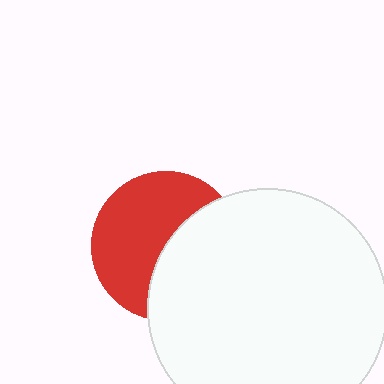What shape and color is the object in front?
The object in front is a white circle.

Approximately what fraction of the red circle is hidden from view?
Roughly 44% of the red circle is hidden behind the white circle.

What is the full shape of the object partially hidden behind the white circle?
The partially hidden object is a red circle.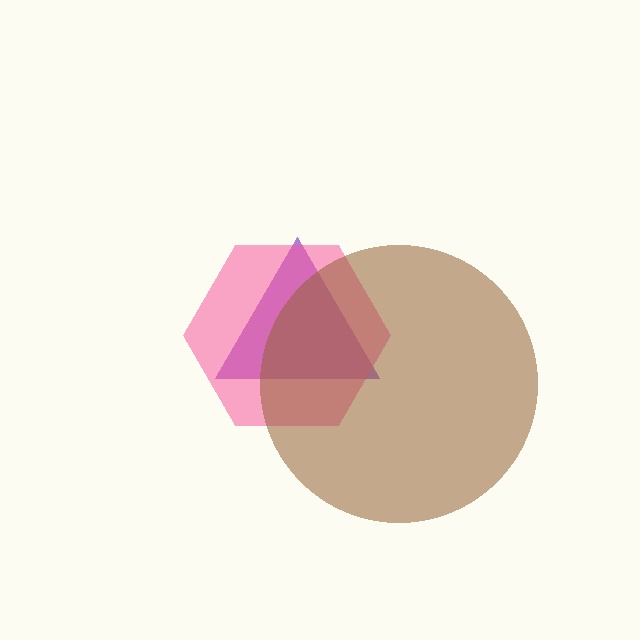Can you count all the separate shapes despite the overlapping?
Yes, there are 3 separate shapes.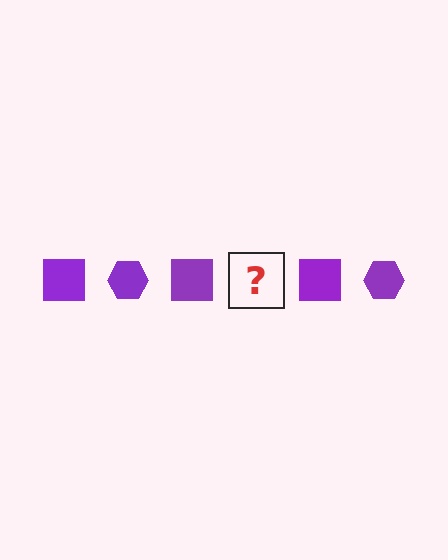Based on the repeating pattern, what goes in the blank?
The blank should be a purple hexagon.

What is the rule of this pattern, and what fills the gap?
The rule is that the pattern cycles through square, hexagon shapes in purple. The gap should be filled with a purple hexagon.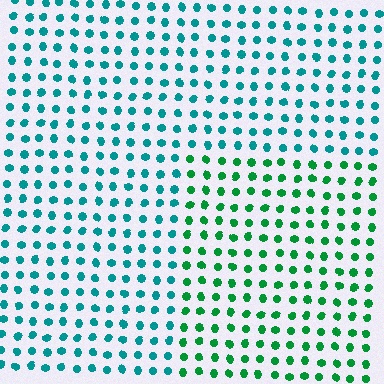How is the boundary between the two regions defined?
The boundary is defined purely by a slight shift in hue (about 39 degrees). Spacing, size, and orientation are identical on both sides.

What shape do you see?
I see a rectangle.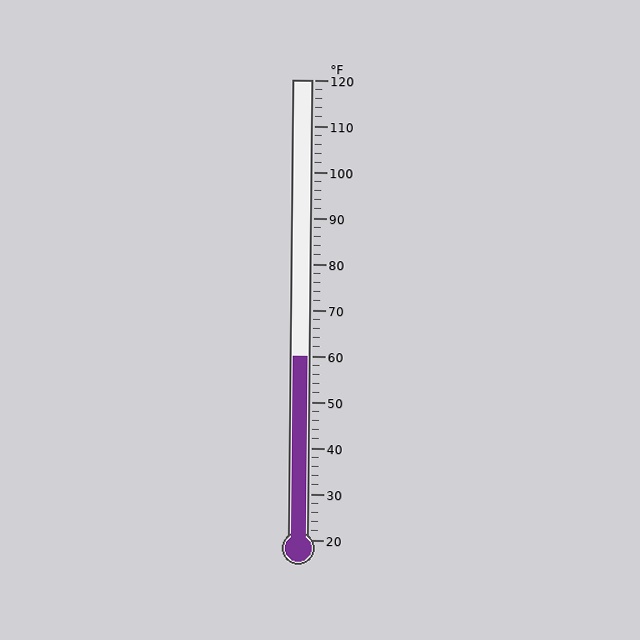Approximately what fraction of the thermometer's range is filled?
The thermometer is filled to approximately 40% of its range.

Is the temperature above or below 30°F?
The temperature is above 30°F.